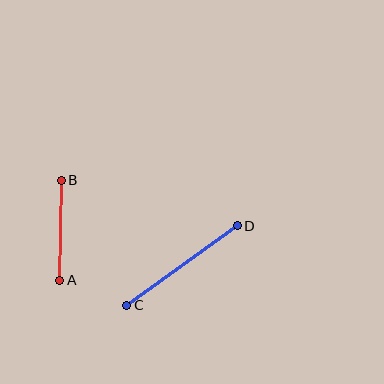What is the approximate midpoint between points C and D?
The midpoint is at approximately (182, 266) pixels.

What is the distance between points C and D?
The distance is approximately 136 pixels.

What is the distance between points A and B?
The distance is approximately 100 pixels.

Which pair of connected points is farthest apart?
Points C and D are farthest apart.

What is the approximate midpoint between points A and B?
The midpoint is at approximately (61, 230) pixels.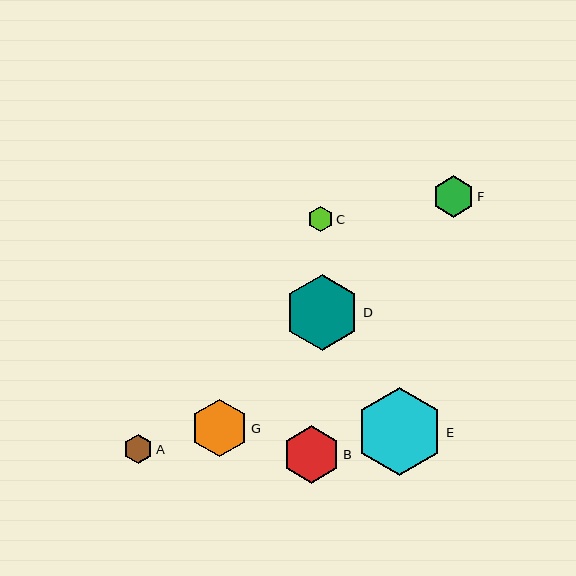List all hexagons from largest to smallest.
From largest to smallest: E, D, G, B, F, A, C.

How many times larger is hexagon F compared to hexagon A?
Hexagon F is approximately 1.4 times the size of hexagon A.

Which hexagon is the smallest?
Hexagon C is the smallest with a size of approximately 26 pixels.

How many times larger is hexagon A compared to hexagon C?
Hexagon A is approximately 1.1 times the size of hexagon C.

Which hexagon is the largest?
Hexagon E is the largest with a size of approximately 88 pixels.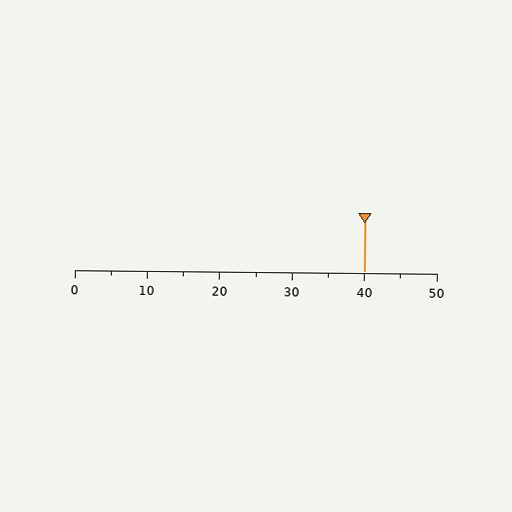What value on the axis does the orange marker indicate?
The marker indicates approximately 40.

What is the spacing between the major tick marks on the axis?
The major ticks are spaced 10 apart.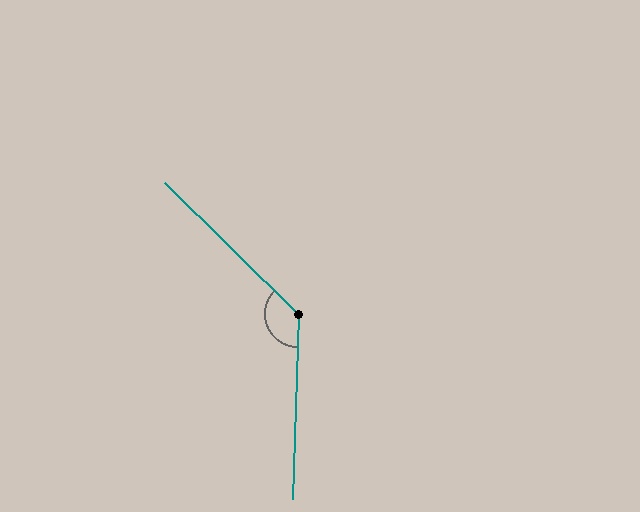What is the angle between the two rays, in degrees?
Approximately 133 degrees.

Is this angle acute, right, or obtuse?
It is obtuse.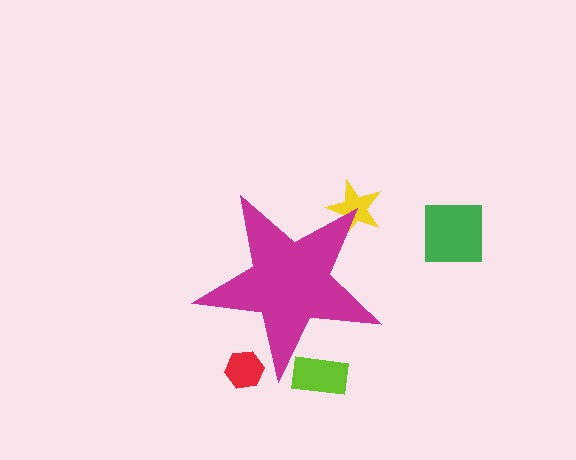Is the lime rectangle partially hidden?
Yes, the lime rectangle is partially hidden behind the magenta star.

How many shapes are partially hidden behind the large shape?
3 shapes are partially hidden.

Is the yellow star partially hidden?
Yes, the yellow star is partially hidden behind the magenta star.